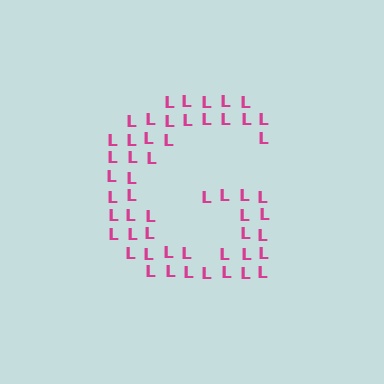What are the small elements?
The small elements are letter L's.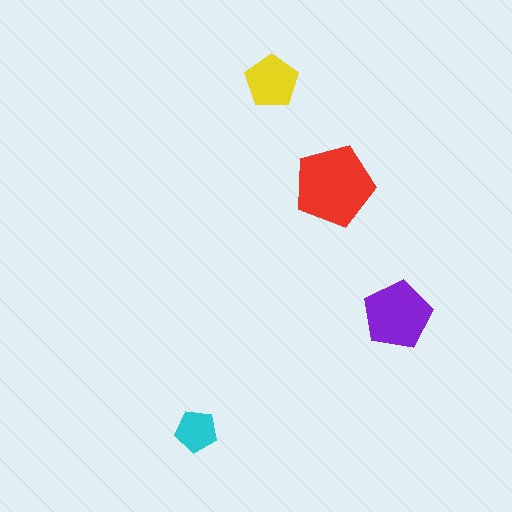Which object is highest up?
The yellow pentagon is topmost.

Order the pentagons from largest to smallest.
the red one, the purple one, the yellow one, the cyan one.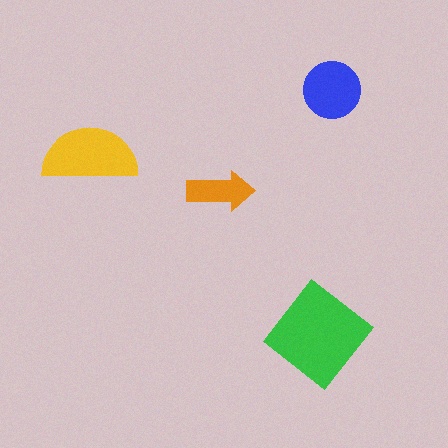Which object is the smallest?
The orange arrow.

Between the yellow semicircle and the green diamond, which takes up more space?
The green diamond.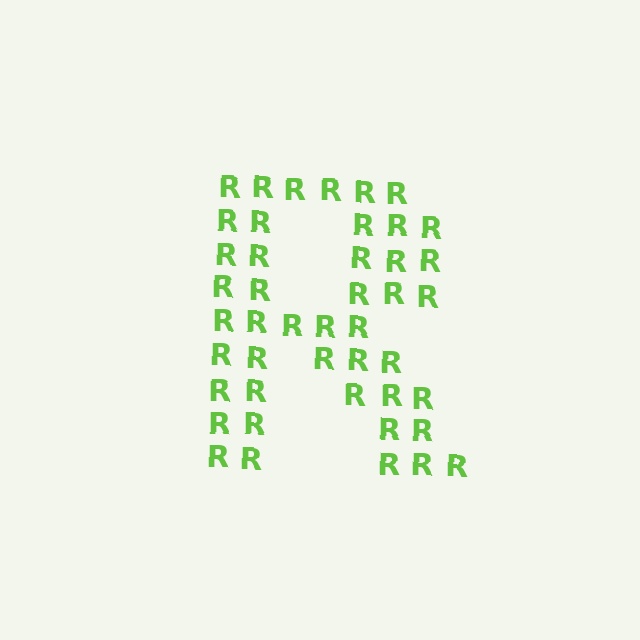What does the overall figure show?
The overall figure shows the letter R.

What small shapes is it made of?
It is made of small letter R's.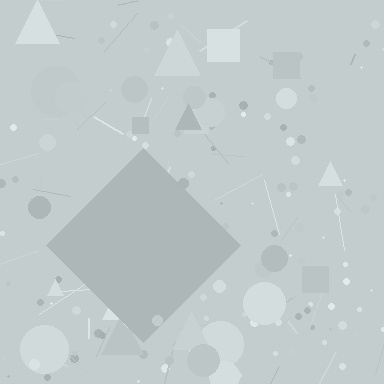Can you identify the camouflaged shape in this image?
The camouflaged shape is a diamond.